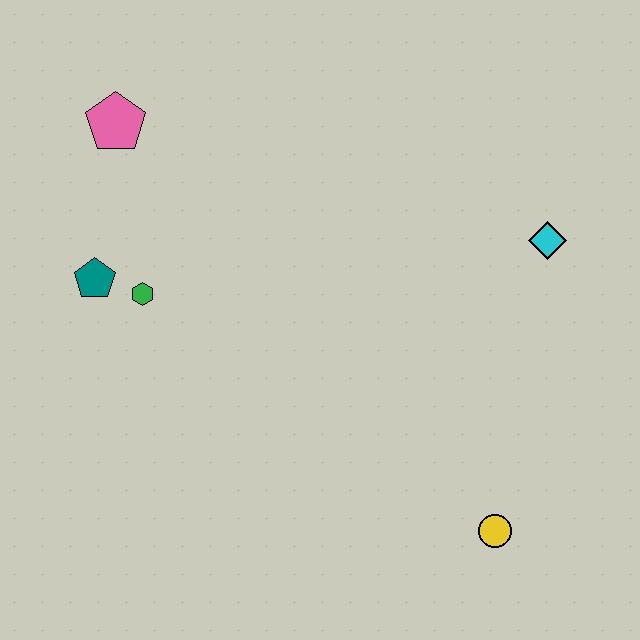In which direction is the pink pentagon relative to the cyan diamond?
The pink pentagon is to the left of the cyan diamond.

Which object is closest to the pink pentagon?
The teal pentagon is closest to the pink pentagon.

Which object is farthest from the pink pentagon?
The yellow circle is farthest from the pink pentagon.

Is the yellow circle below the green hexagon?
Yes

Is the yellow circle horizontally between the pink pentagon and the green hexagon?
No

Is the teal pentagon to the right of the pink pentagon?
No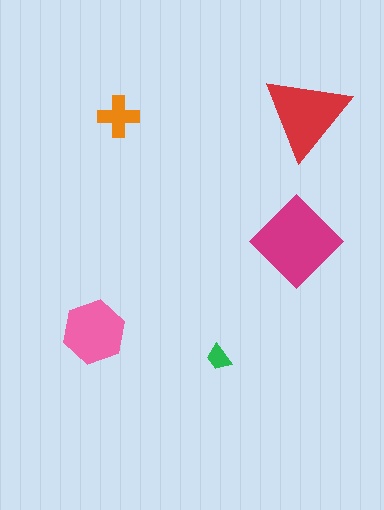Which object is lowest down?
The green trapezoid is bottommost.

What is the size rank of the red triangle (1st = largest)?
2nd.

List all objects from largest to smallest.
The magenta diamond, the red triangle, the pink hexagon, the orange cross, the green trapezoid.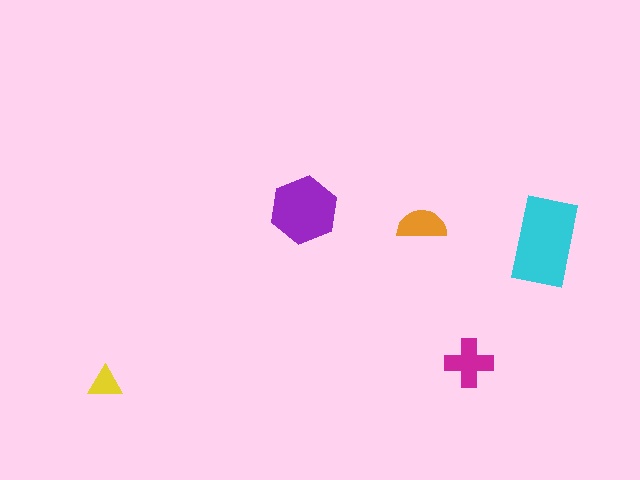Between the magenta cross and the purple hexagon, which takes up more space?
The purple hexagon.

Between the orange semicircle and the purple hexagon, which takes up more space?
The purple hexagon.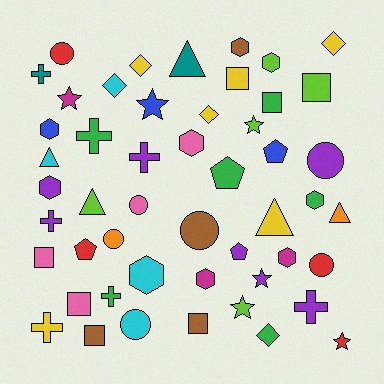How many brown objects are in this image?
There are 4 brown objects.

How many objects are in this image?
There are 50 objects.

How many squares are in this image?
There are 7 squares.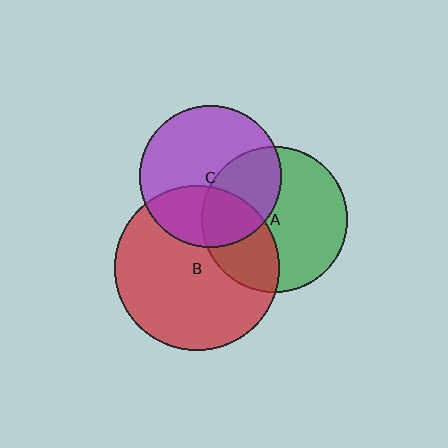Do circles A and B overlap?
Yes.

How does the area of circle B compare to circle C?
Approximately 1.3 times.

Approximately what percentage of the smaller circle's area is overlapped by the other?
Approximately 35%.